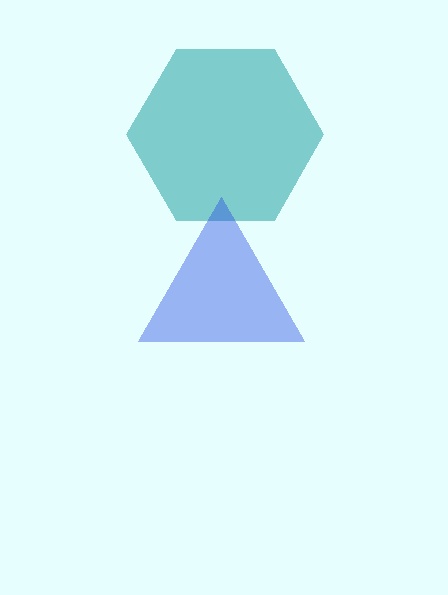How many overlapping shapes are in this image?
There are 2 overlapping shapes in the image.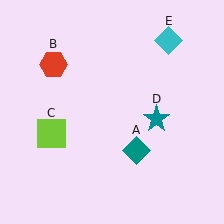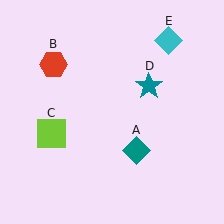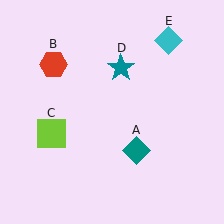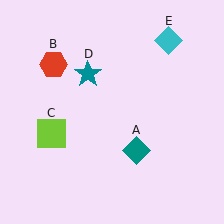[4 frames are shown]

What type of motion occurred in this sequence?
The teal star (object D) rotated counterclockwise around the center of the scene.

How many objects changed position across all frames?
1 object changed position: teal star (object D).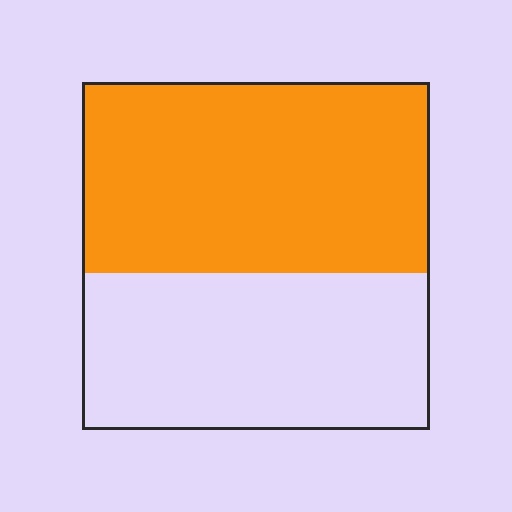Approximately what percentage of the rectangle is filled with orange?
Approximately 55%.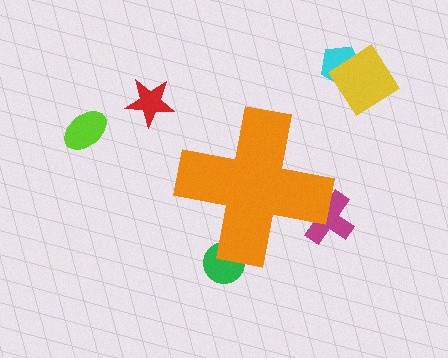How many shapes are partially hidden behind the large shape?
2 shapes are partially hidden.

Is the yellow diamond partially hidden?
No, the yellow diamond is fully visible.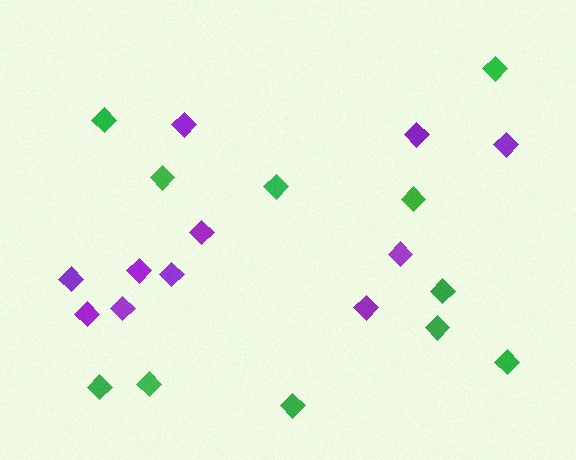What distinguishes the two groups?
There are 2 groups: one group of purple diamonds (11) and one group of green diamonds (11).